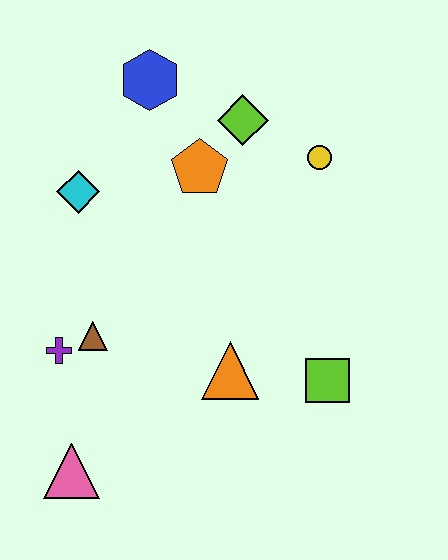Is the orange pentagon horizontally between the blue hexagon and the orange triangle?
Yes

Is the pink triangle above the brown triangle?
No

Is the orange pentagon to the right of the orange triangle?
No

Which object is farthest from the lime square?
The blue hexagon is farthest from the lime square.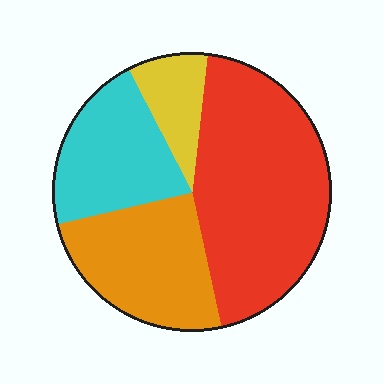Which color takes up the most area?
Red, at roughly 45%.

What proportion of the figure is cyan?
Cyan takes up about one fifth (1/5) of the figure.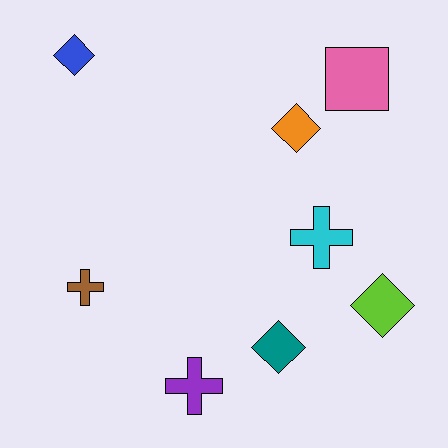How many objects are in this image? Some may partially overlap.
There are 8 objects.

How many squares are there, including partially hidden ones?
There is 1 square.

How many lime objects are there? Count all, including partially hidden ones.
There is 1 lime object.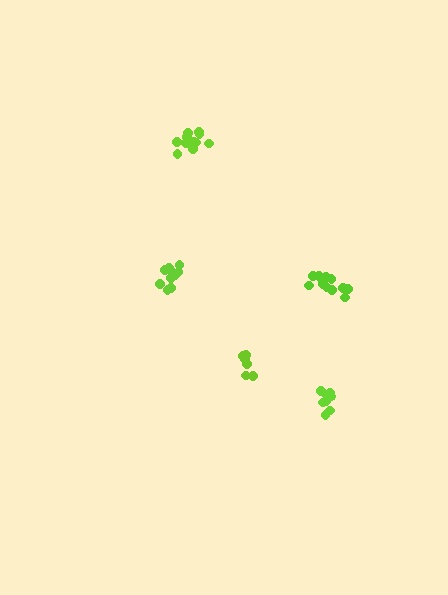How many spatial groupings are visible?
There are 5 spatial groupings.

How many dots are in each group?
Group 1: 12 dots, Group 2: 8 dots, Group 3: 10 dots, Group 4: 6 dots, Group 5: 12 dots (48 total).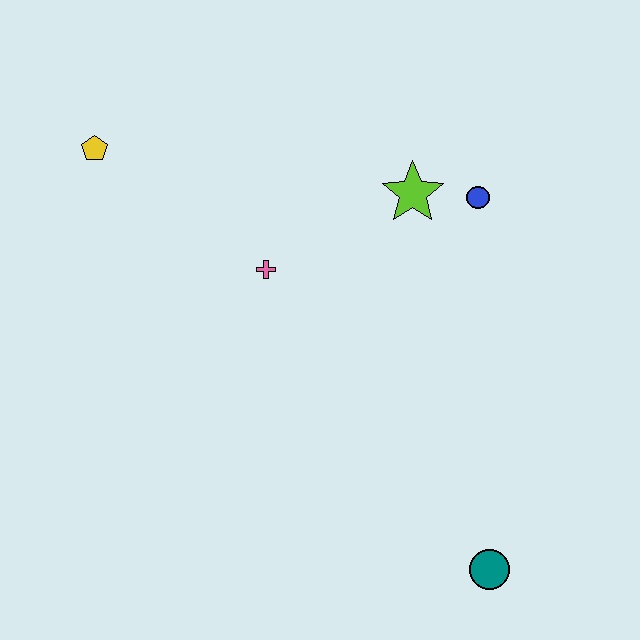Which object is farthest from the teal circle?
The yellow pentagon is farthest from the teal circle.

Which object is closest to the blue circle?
The lime star is closest to the blue circle.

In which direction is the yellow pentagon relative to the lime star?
The yellow pentagon is to the left of the lime star.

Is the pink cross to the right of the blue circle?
No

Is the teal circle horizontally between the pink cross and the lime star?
No